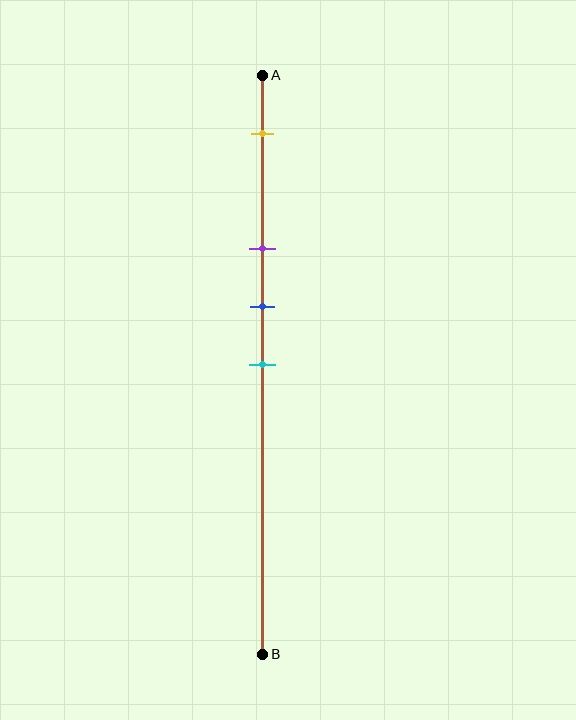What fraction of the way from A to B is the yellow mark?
The yellow mark is approximately 10% (0.1) of the way from A to B.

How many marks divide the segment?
There are 4 marks dividing the segment.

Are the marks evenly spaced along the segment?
No, the marks are not evenly spaced.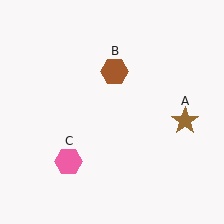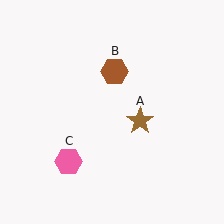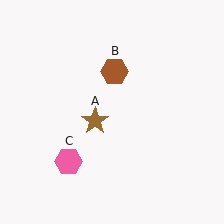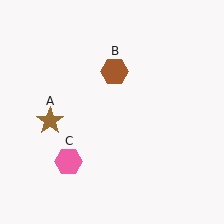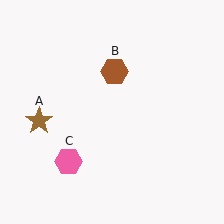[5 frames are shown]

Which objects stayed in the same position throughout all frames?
Brown hexagon (object B) and pink hexagon (object C) remained stationary.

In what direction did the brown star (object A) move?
The brown star (object A) moved left.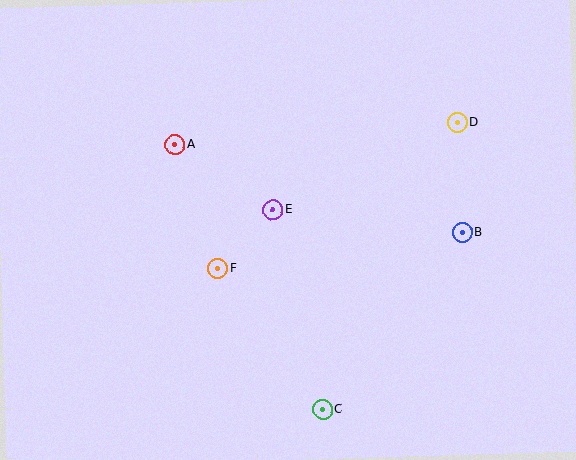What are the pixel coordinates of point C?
Point C is at (322, 410).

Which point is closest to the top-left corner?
Point A is closest to the top-left corner.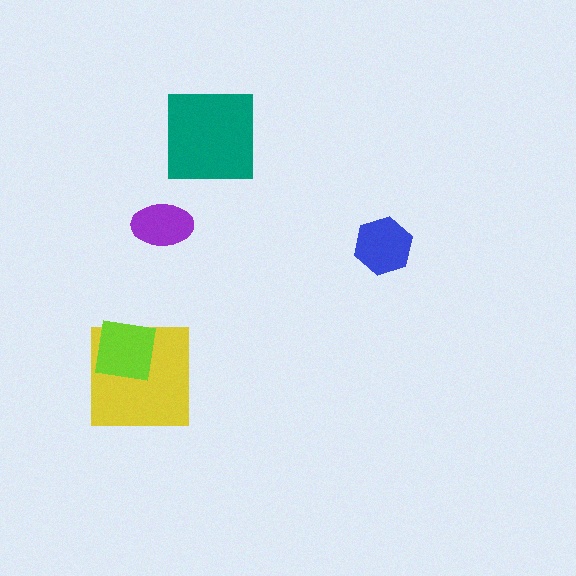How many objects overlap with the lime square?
1 object overlaps with the lime square.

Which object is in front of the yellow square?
The lime square is in front of the yellow square.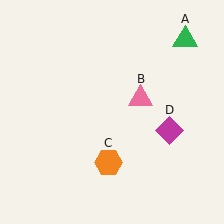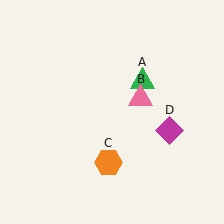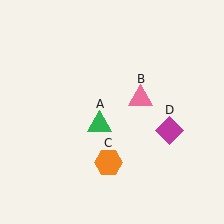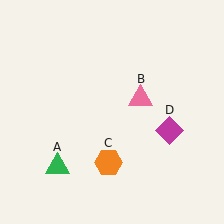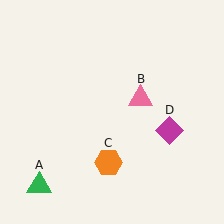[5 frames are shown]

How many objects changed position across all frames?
1 object changed position: green triangle (object A).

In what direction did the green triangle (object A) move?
The green triangle (object A) moved down and to the left.